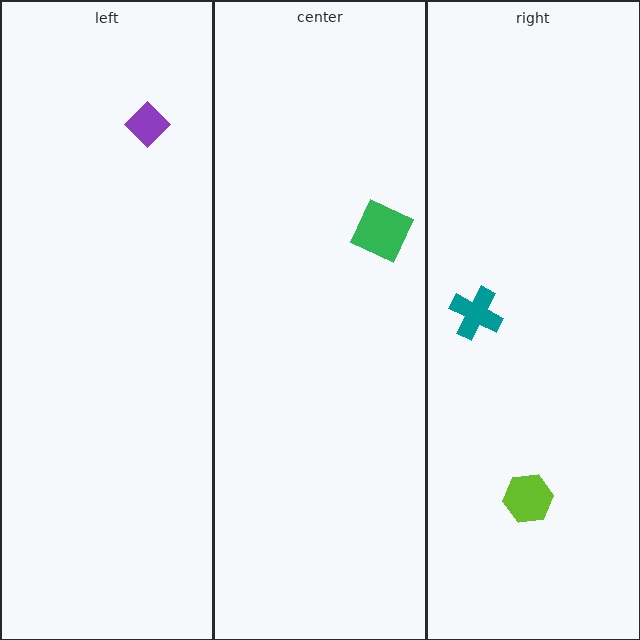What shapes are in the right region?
The lime hexagon, the teal cross.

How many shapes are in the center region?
1.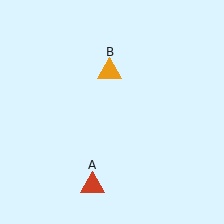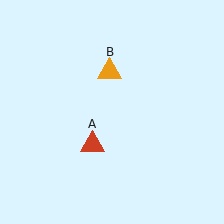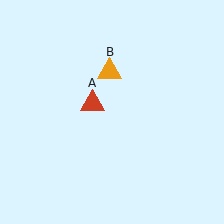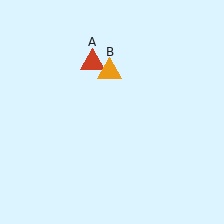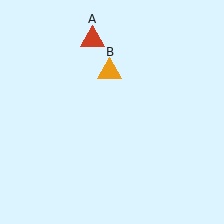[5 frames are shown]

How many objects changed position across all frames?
1 object changed position: red triangle (object A).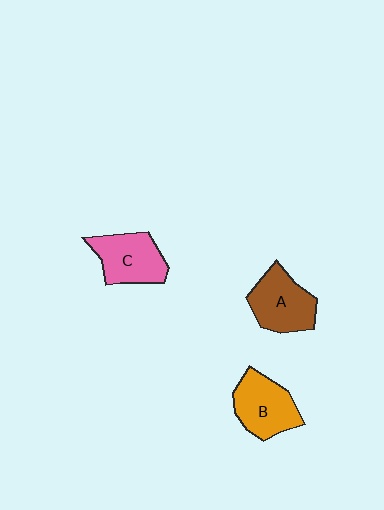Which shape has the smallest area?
Shape C (pink).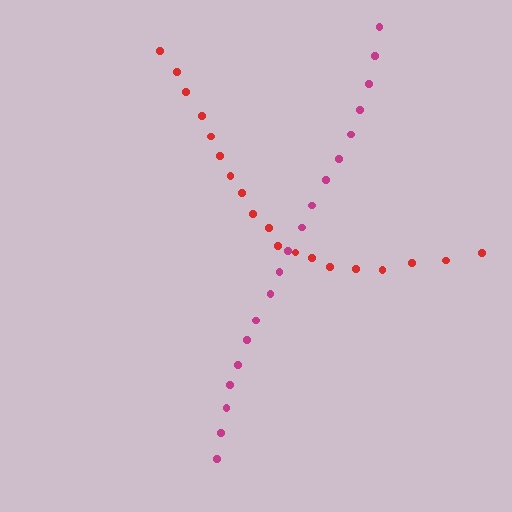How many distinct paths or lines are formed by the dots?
There are 2 distinct paths.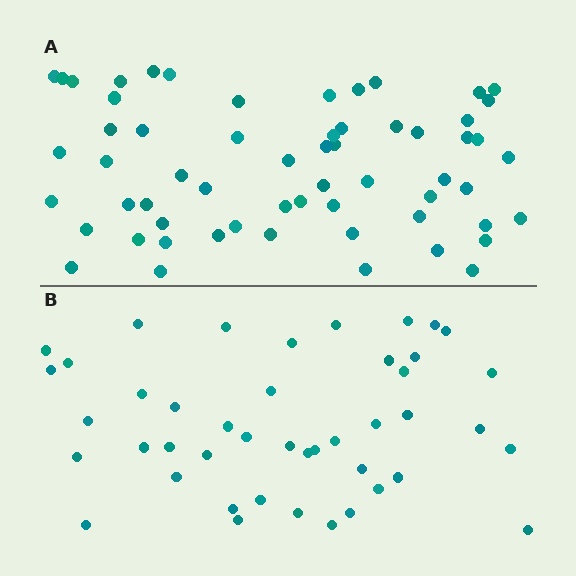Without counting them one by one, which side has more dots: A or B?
Region A (the top region) has more dots.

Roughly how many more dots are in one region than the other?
Region A has approximately 15 more dots than region B.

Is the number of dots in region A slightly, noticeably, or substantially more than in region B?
Region A has noticeably more, but not dramatically so. The ratio is roughly 1.4 to 1.